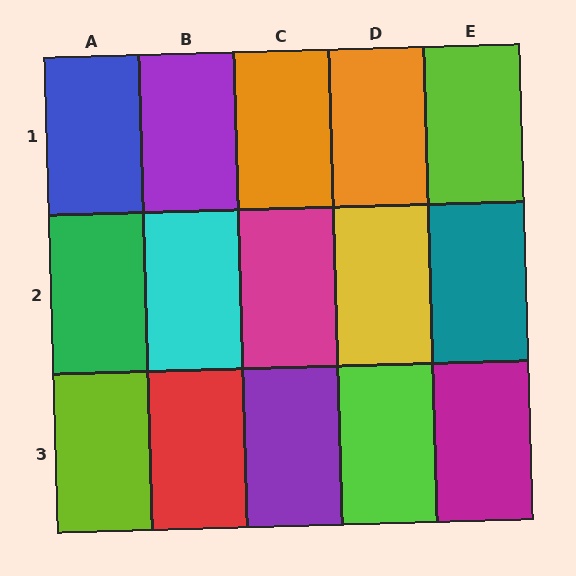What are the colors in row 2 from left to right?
Green, cyan, magenta, yellow, teal.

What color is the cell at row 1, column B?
Purple.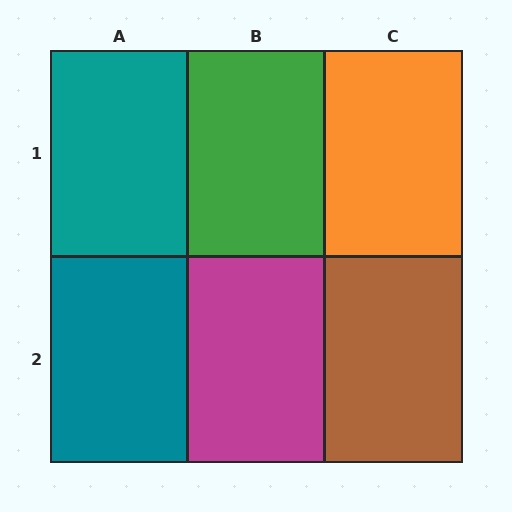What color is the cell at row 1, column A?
Teal.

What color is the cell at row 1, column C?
Orange.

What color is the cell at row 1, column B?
Green.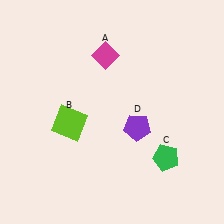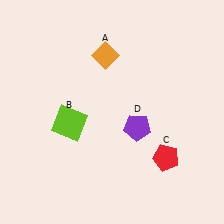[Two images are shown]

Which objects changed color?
A changed from magenta to orange. C changed from green to red.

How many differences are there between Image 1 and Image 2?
There are 2 differences between the two images.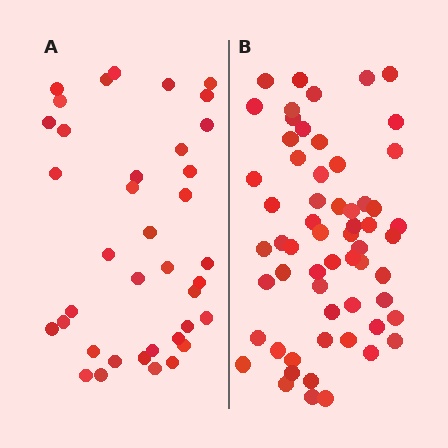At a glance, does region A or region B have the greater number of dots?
Region B (the right region) has more dots.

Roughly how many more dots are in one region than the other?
Region B has approximately 20 more dots than region A.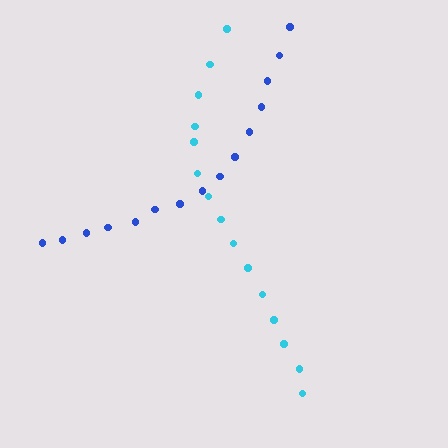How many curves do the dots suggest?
There are 2 distinct paths.